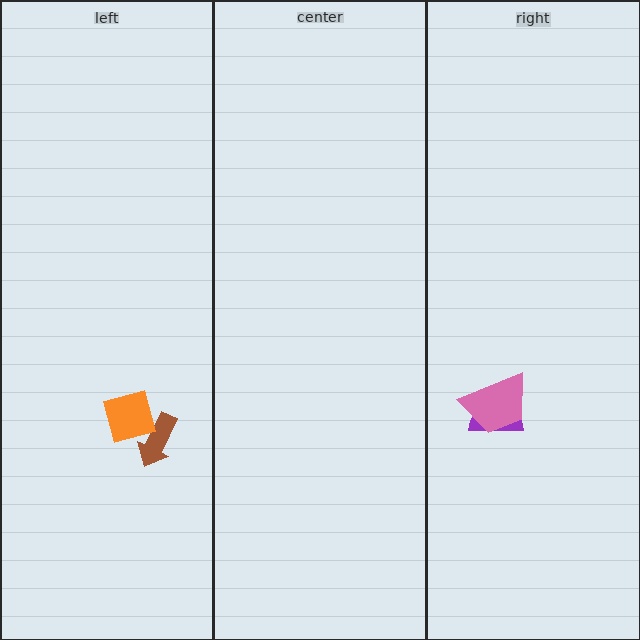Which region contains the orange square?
The left region.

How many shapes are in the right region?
2.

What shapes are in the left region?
The brown arrow, the orange square.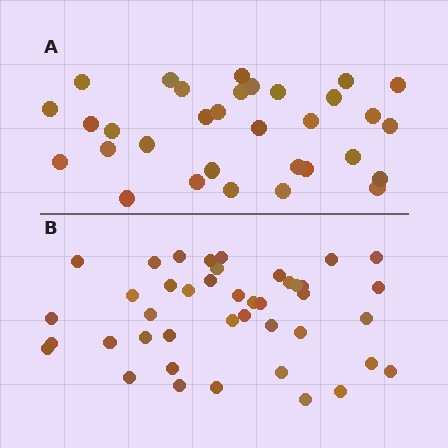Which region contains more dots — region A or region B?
Region B (the bottom region) has more dots.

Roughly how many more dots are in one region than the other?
Region B has roughly 10 or so more dots than region A.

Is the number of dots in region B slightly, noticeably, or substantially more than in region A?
Region B has noticeably more, but not dramatically so. The ratio is roughly 1.3 to 1.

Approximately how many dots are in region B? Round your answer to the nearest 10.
About 40 dots. (The exact count is 42, which rounds to 40.)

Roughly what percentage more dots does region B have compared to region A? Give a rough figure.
About 30% more.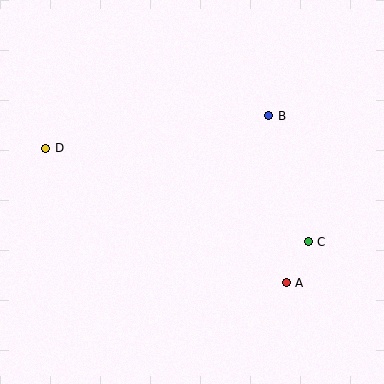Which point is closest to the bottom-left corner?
Point D is closest to the bottom-left corner.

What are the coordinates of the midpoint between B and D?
The midpoint between B and D is at (157, 132).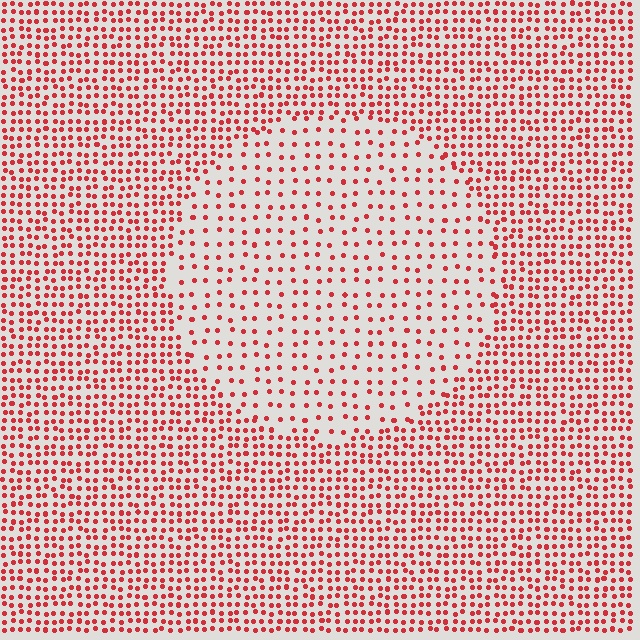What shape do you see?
I see a circle.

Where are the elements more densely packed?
The elements are more densely packed outside the circle boundary.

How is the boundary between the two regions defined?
The boundary is defined by a change in element density (approximately 2.2x ratio). All elements are the same color, size, and shape.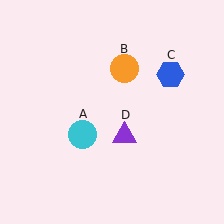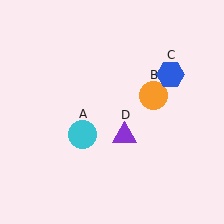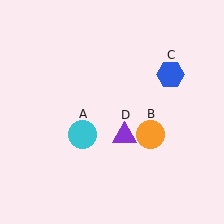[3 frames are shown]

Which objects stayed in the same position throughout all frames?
Cyan circle (object A) and blue hexagon (object C) and purple triangle (object D) remained stationary.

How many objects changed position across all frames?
1 object changed position: orange circle (object B).